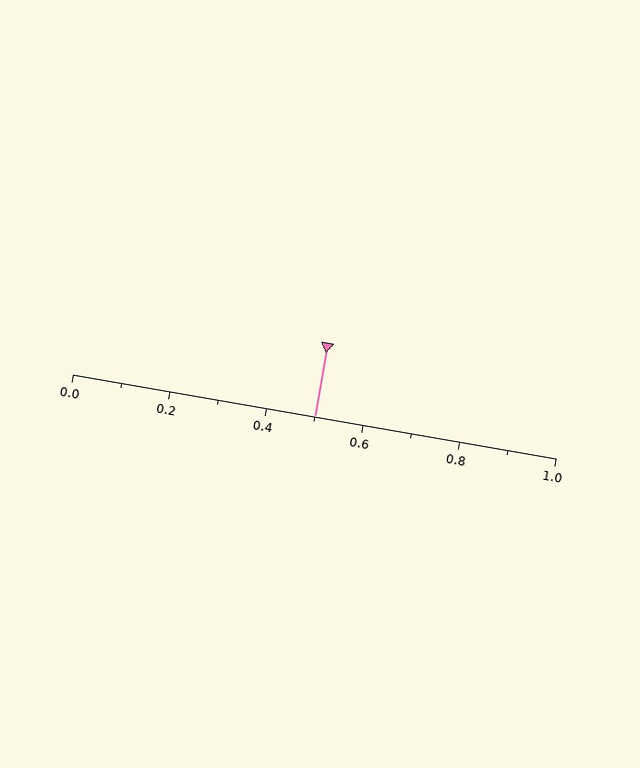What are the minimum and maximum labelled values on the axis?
The axis runs from 0.0 to 1.0.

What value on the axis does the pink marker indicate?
The marker indicates approximately 0.5.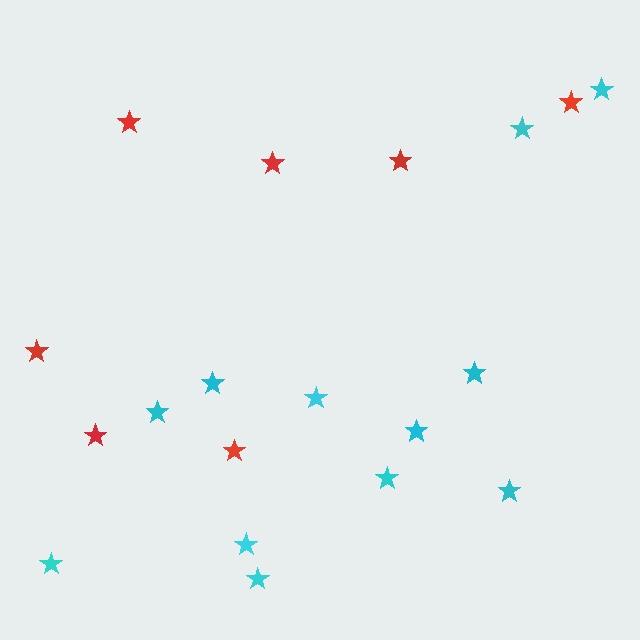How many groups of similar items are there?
There are 2 groups: one group of red stars (7) and one group of cyan stars (12).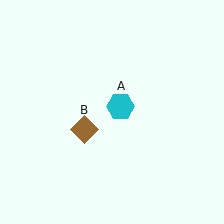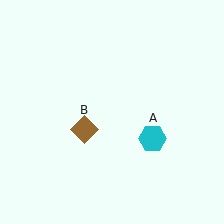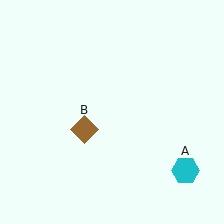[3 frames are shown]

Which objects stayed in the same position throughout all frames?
Brown diamond (object B) remained stationary.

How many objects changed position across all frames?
1 object changed position: cyan hexagon (object A).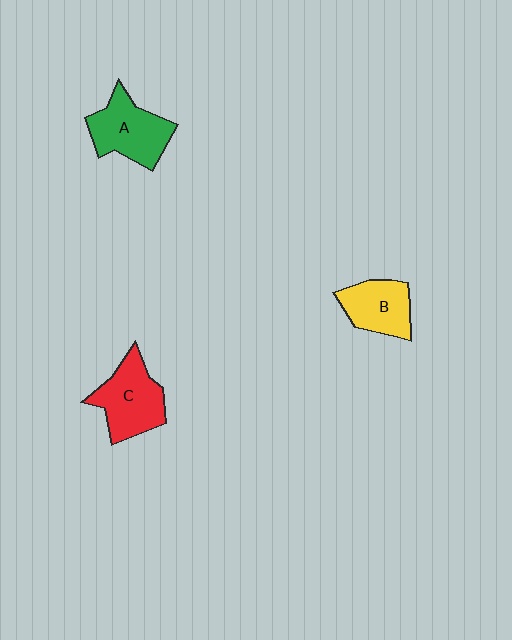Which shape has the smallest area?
Shape B (yellow).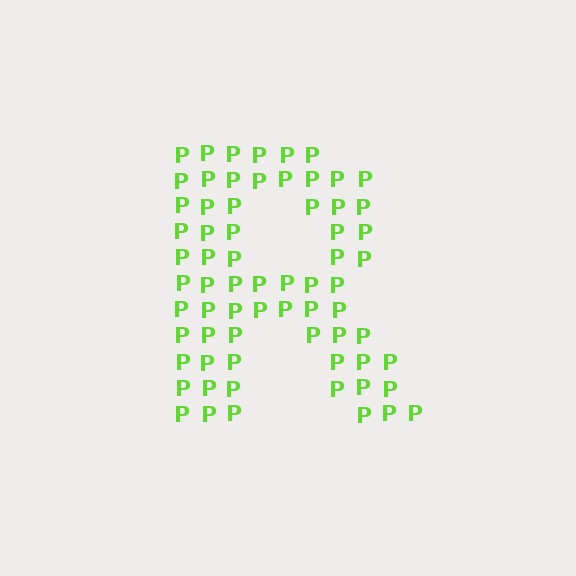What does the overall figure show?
The overall figure shows the letter R.